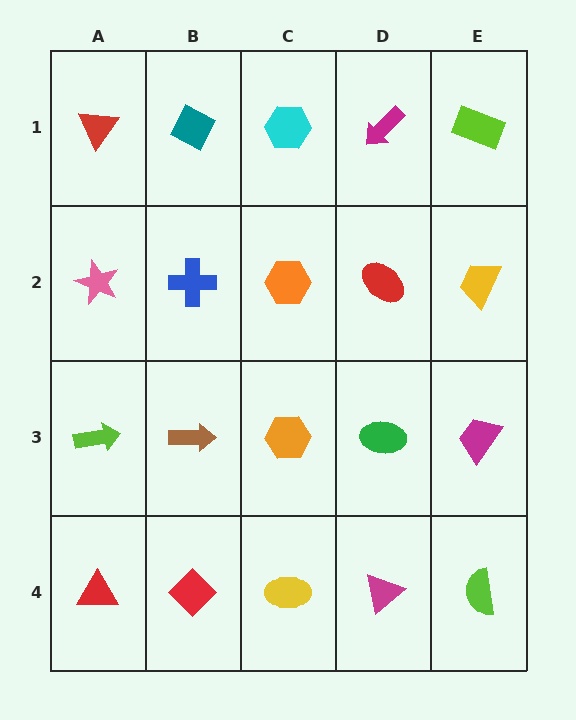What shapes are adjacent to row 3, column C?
An orange hexagon (row 2, column C), a yellow ellipse (row 4, column C), a brown arrow (row 3, column B), a green ellipse (row 3, column D).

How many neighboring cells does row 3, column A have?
3.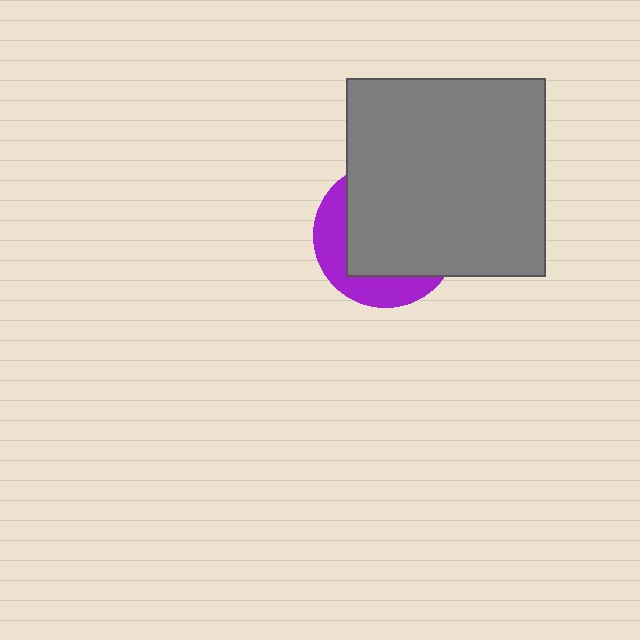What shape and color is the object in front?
The object in front is a gray square.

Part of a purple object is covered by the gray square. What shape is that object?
It is a circle.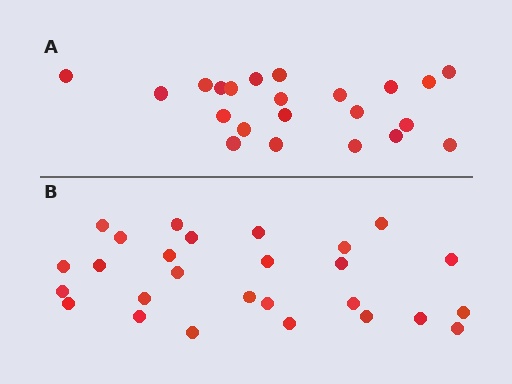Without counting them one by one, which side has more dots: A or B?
Region B (the bottom region) has more dots.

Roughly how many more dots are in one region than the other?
Region B has about 5 more dots than region A.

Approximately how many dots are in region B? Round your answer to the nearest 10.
About 30 dots. (The exact count is 27, which rounds to 30.)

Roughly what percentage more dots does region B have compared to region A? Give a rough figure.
About 25% more.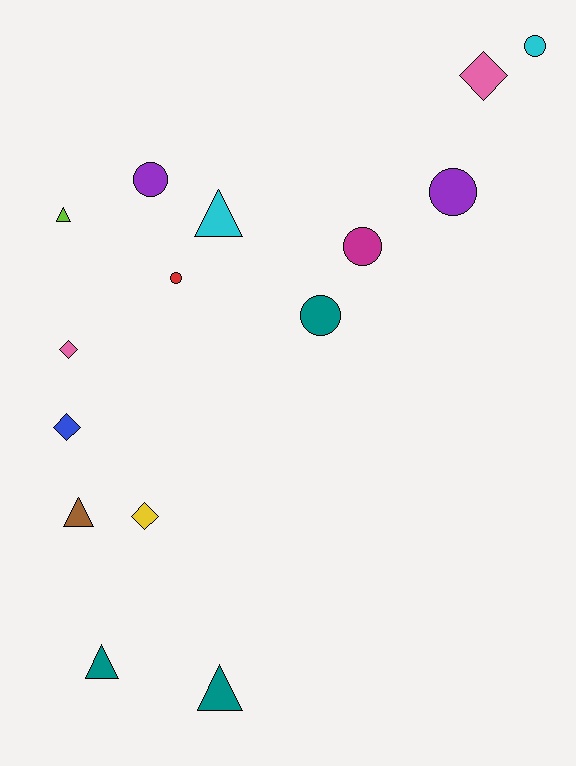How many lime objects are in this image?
There is 1 lime object.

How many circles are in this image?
There are 6 circles.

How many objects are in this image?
There are 15 objects.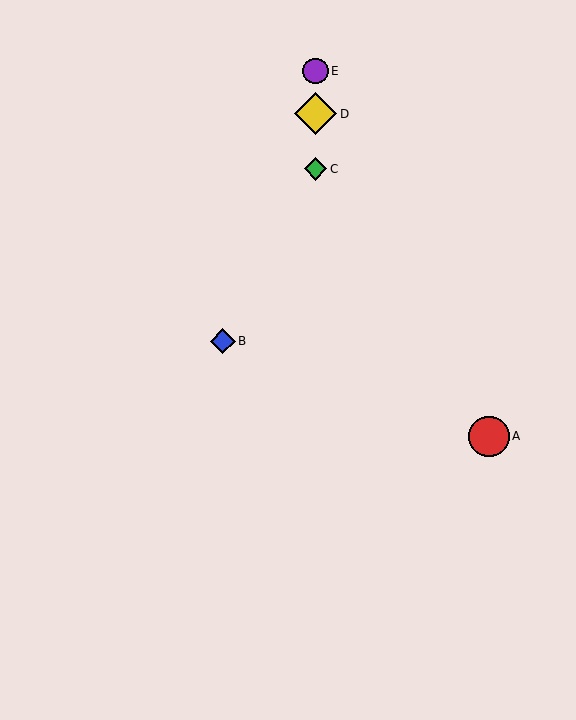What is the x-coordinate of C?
Object C is at x≈316.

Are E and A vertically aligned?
No, E is at x≈316 and A is at x≈489.